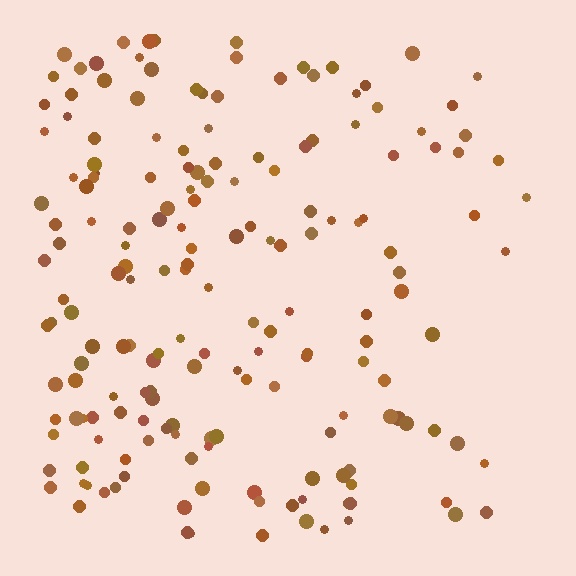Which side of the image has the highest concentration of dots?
The left.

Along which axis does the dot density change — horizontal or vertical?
Horizontal.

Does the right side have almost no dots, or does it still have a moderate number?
Still a moderate number, just noticeably fewer than the left.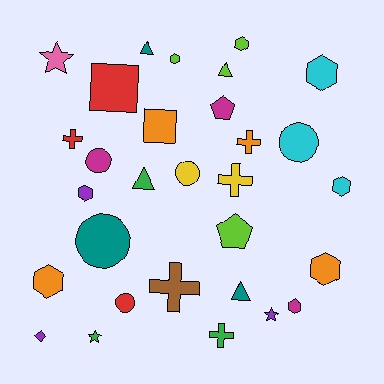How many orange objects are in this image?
There are 4 orange objects.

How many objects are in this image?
There are 30 objects.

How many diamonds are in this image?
There is 1 diamond.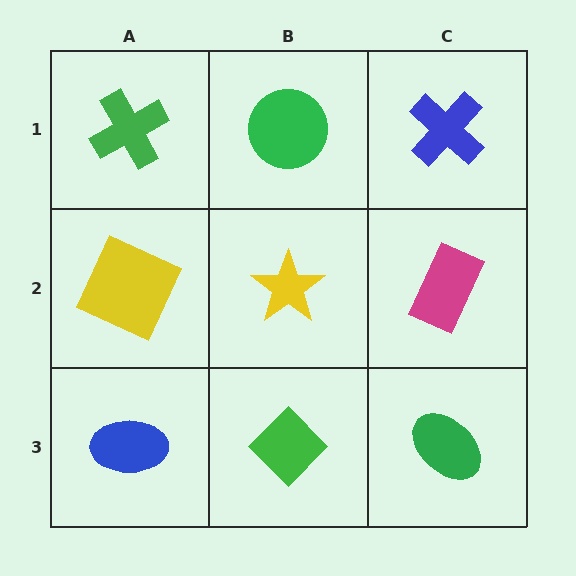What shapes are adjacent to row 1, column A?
A yellow square (row 2, column A), a green circle (row 1, column B).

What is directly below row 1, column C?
A magenta rectangle.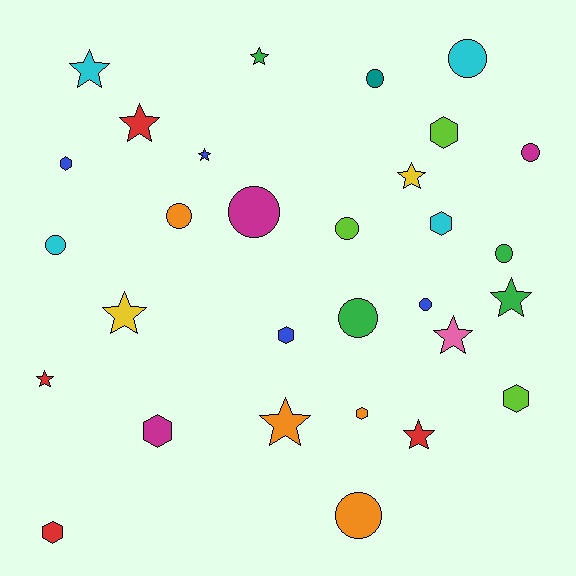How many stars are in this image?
There are 11 stars.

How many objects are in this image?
There are 30 objects.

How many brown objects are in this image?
There are no brown objects.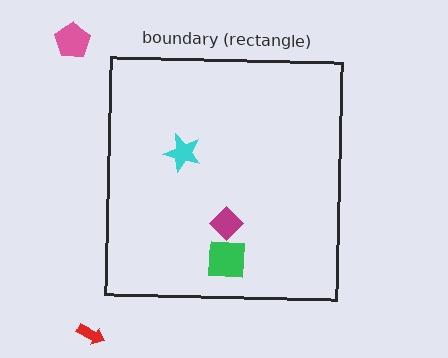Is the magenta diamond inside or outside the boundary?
Inside.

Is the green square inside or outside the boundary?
Inside.